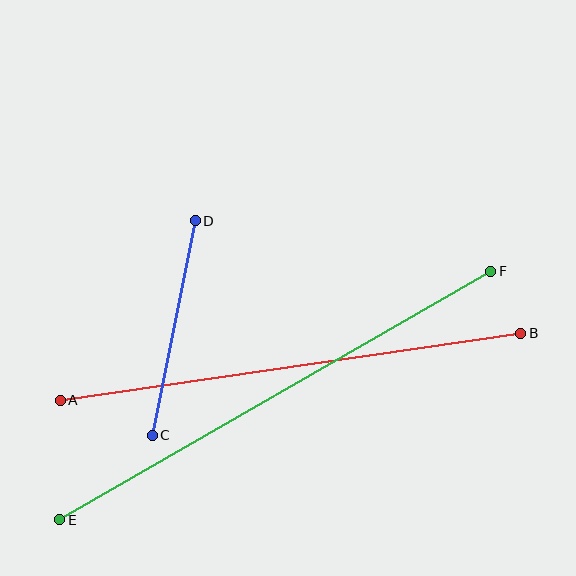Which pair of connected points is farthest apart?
Points E and F are farthest apart.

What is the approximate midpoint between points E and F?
The midpoint is at approximately (275, 396) pixels.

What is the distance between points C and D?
The distance is approximately 219 pixels.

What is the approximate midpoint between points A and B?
The midpoint is at approximately (291, 367) pixels.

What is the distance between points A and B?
The distance is approximately 465 pixels.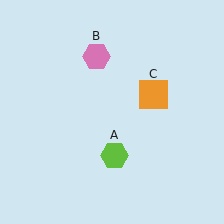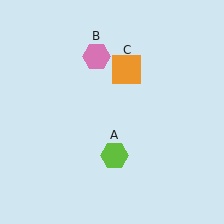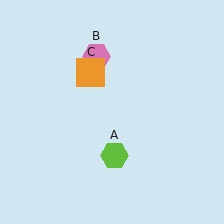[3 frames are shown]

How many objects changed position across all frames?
1 object changed position: orange square (object C).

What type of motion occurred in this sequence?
The orange square (object C) rotated counterclockwise around the center of the scene.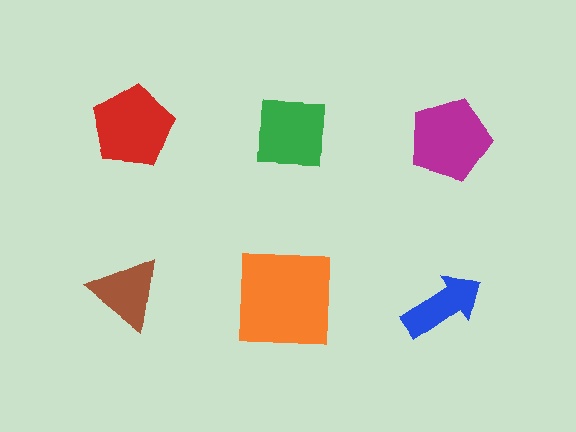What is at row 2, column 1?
A brown triangle.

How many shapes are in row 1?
3 shapes.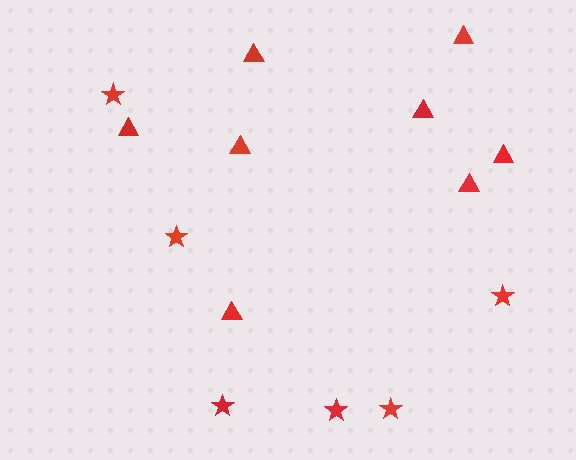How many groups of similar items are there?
There are 2 groups: one group of triangles (8) and one group of stars (6).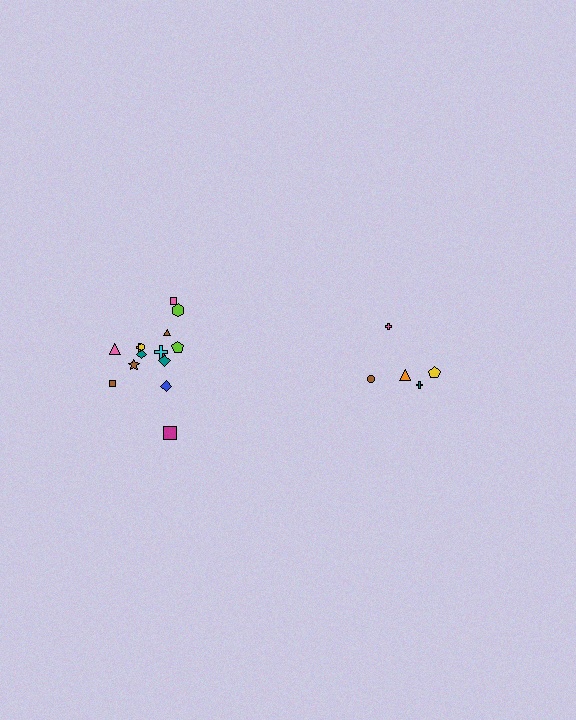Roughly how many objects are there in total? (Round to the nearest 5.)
Roughly 20 objects in total.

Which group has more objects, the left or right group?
The left group.